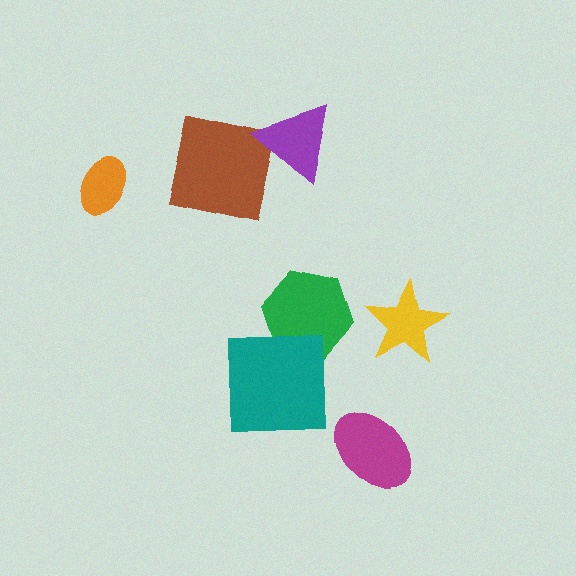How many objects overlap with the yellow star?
0 objects overlap with the yellow star.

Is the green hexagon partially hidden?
Yes, it is partially covered by another shape.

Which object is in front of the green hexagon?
The teal square is in front of the green hexagon.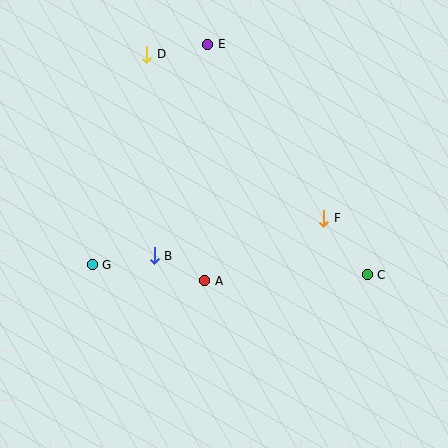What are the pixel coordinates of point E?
Point E is at (208, 44).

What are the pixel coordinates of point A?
Point A is at (205, 281).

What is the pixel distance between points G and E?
The distance between G and E is 249 pixels.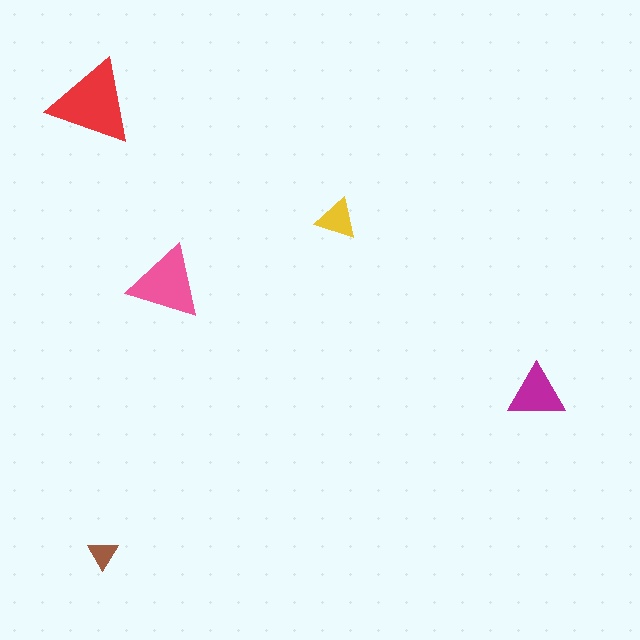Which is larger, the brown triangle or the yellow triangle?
The yellow one.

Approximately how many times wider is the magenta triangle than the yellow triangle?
About 1.5 times wider.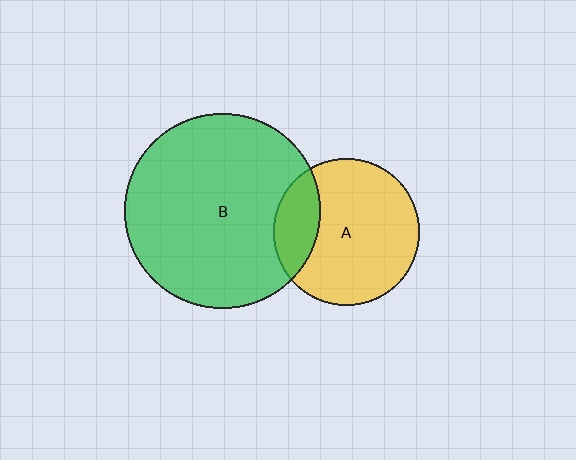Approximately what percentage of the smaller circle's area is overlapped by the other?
Approximately 20%.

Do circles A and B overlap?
Yes.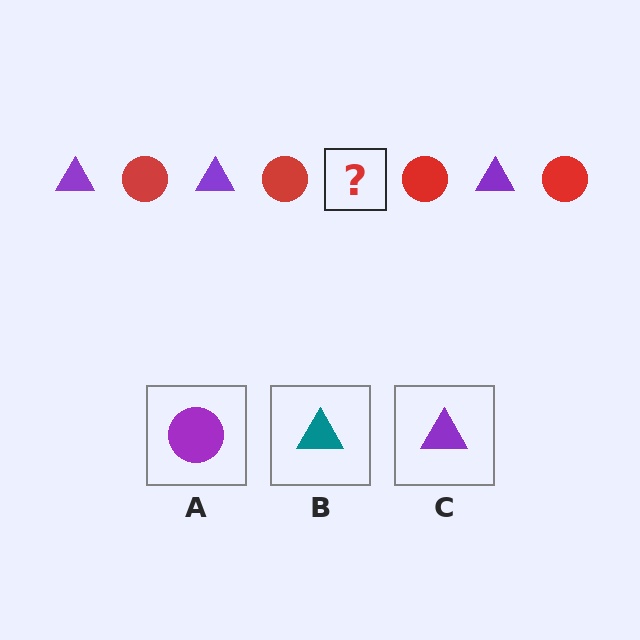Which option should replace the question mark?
Option C.